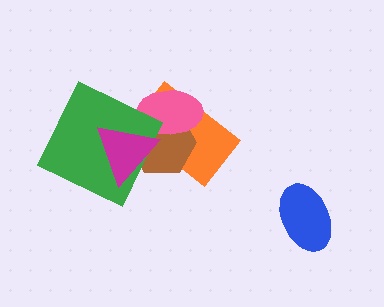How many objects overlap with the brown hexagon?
4 objects overlap with the brown hexagon.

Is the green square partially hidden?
Yes, it is partially covered by another shape.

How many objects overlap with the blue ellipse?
0 objects overlap with the blue ellipse.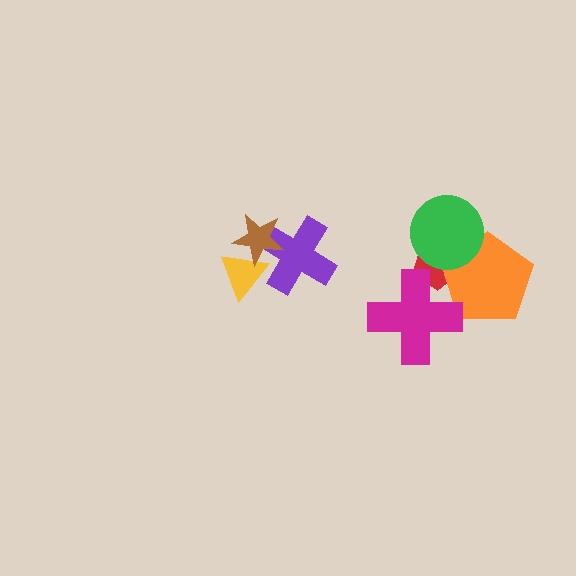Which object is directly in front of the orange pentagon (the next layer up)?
The green circle is directly in front of the orange pentagon.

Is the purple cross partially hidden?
Yes, it is partially covered by another shape.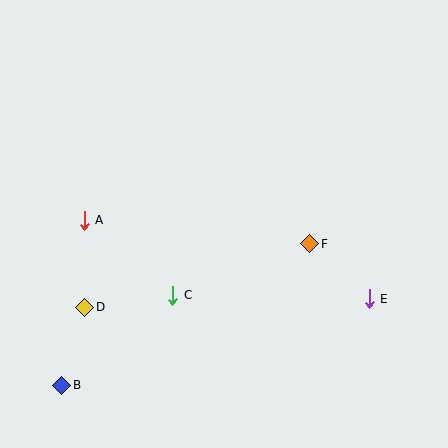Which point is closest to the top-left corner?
Point A is closest to the top-left corner.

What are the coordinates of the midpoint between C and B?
The midpoint between C and B is at (117, 340).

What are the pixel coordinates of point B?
Point B is at (62, 385).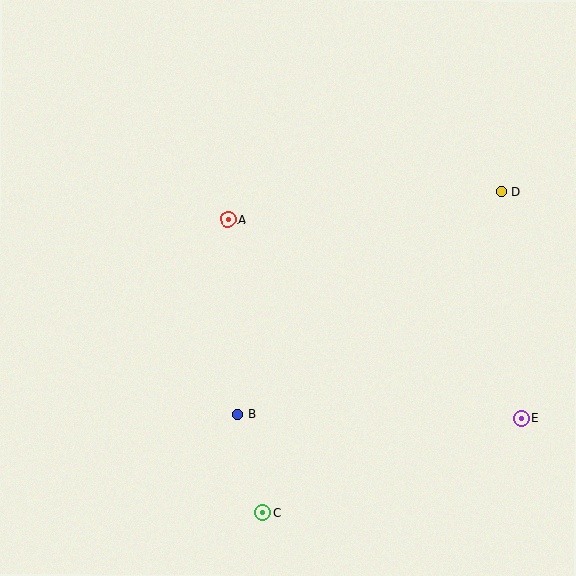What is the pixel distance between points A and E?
The distance between A and E is 355 pixels.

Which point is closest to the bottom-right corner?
Point E is closest to the bottom-right corner.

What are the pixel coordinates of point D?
Point D is at (501, 191).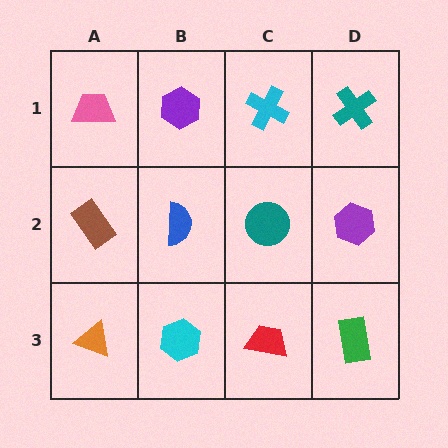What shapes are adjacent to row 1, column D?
A purple hexagon (row 2, column D), a cyan cross (row 1, column C).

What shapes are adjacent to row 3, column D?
A purple hexagon (row 2, column D), a red trapezoid (row 3, column C).